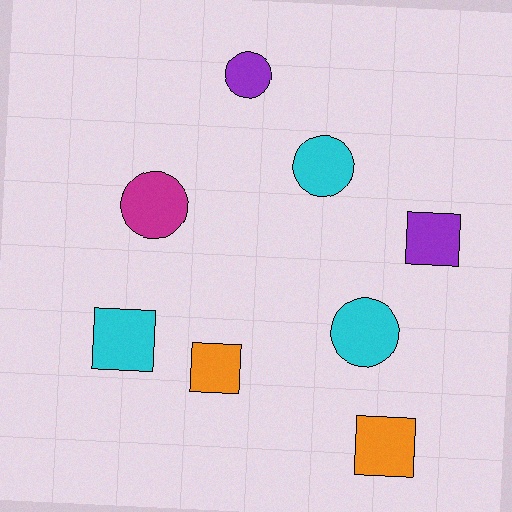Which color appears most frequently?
Cyan, with 3 objects.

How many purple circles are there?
There is 1 purple circle.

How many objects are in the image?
There are 8 objects.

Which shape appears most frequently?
Circle, with 4 objects.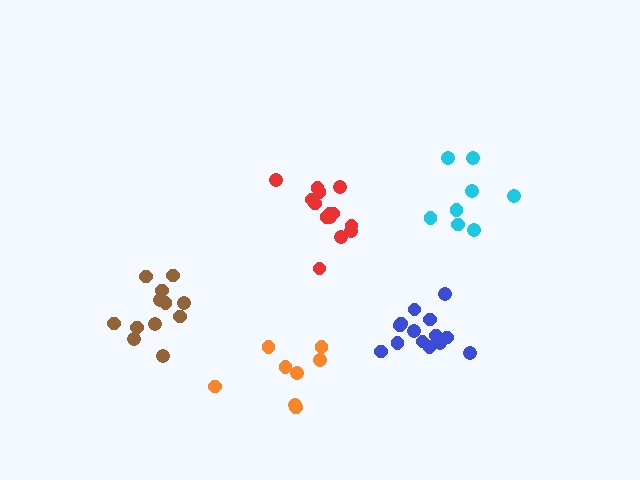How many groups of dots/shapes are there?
There are 5 groups.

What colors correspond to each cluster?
The clusters are colored: blue, orange, red, brown, cyan.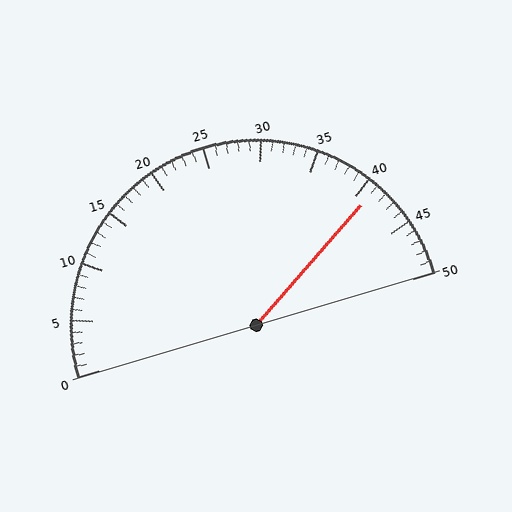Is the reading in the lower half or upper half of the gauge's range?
The reading is in the upper half of the range (0 to 50).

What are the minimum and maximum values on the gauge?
The gauge ranges from 0 to 50.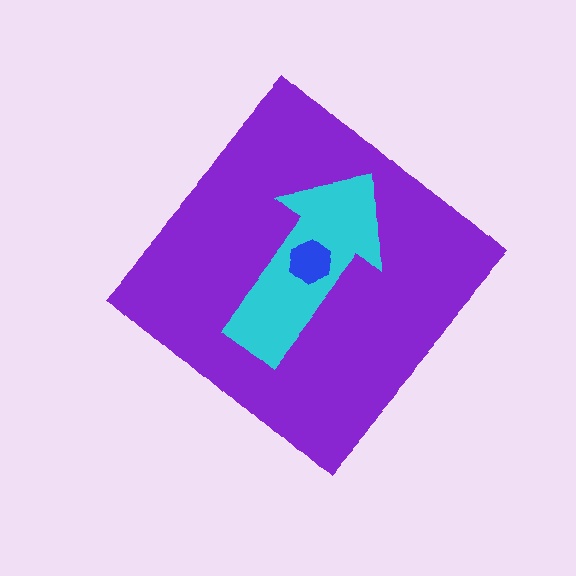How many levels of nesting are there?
3.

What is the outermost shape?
The purple diamond.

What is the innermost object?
The blue hexagon.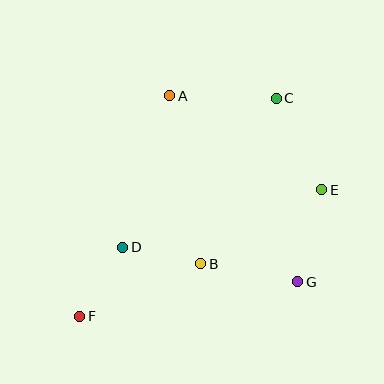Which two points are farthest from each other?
Points C and F are farthest from each other.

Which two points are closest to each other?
Points B and D are closest to each other.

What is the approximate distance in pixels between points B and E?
The distance between B and E is approximately 142 pixels.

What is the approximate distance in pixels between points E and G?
The distance between E and G is approximately 95 pixels.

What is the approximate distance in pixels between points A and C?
The distance between A and C is approximately 107 pixels.